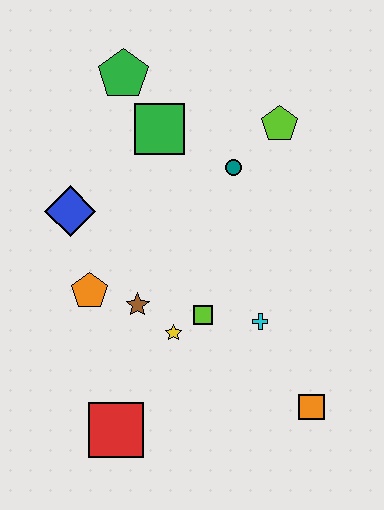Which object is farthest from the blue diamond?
The orange square is farthest from the blue diamond.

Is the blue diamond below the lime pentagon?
Yes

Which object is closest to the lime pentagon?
The teal circle is closest to the lime pentagon.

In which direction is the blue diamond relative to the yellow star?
The blue diamond is above the yellow star.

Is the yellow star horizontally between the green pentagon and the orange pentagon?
No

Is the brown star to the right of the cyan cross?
No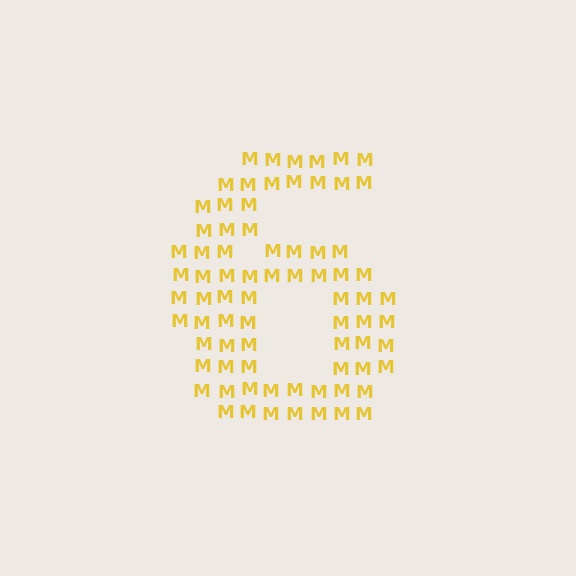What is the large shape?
The large shape is the digit 6.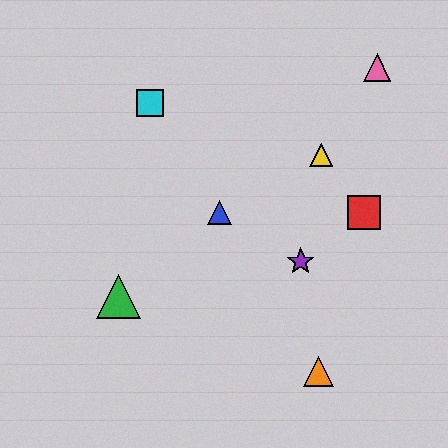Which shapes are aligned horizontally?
The red square, the blue triangle are aligned horizontally.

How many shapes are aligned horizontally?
2 shapes (the red square, the blue triangle) are aligned horizontally.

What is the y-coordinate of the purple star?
The purple star is at y≈261.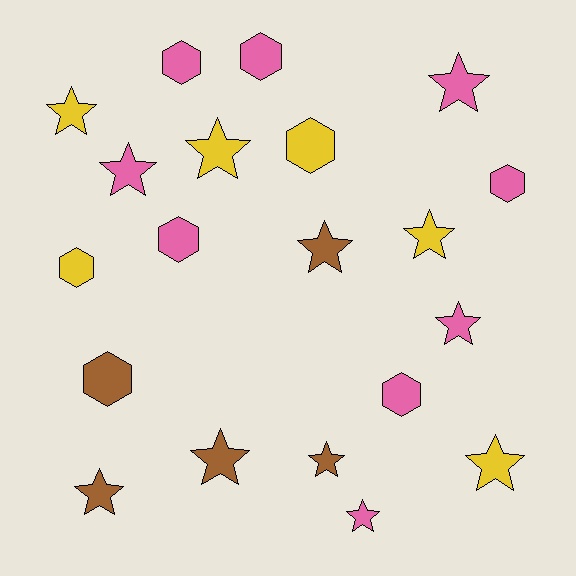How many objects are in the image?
There are 20 objects.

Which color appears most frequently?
Pink, with 9 objects.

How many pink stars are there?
There are 4 pink stars.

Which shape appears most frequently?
Star, with 12 objects.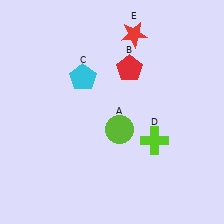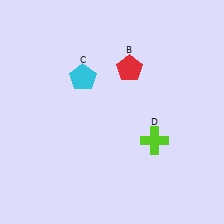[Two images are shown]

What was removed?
The lime circle (A), the red star (E) were removed in Image 2.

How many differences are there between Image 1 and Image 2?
There are 2 differences between the two images.